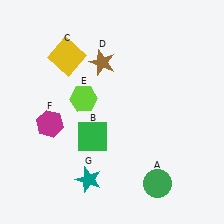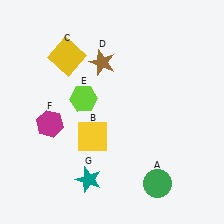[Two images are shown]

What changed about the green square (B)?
In Image 1, B is green. In Image 2, it changed to yellow.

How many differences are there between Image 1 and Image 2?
There is 1 difference between the two images.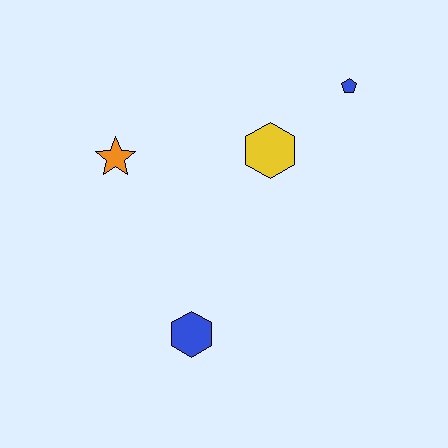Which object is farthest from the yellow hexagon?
The blue hexagon is farthest from the yellow hexagon.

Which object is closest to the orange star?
The yellow hexagon is closest to the orange star.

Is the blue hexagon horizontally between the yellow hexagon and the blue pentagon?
No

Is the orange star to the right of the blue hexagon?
No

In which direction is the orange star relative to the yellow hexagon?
The orange star is to the left of the yellow hexagon.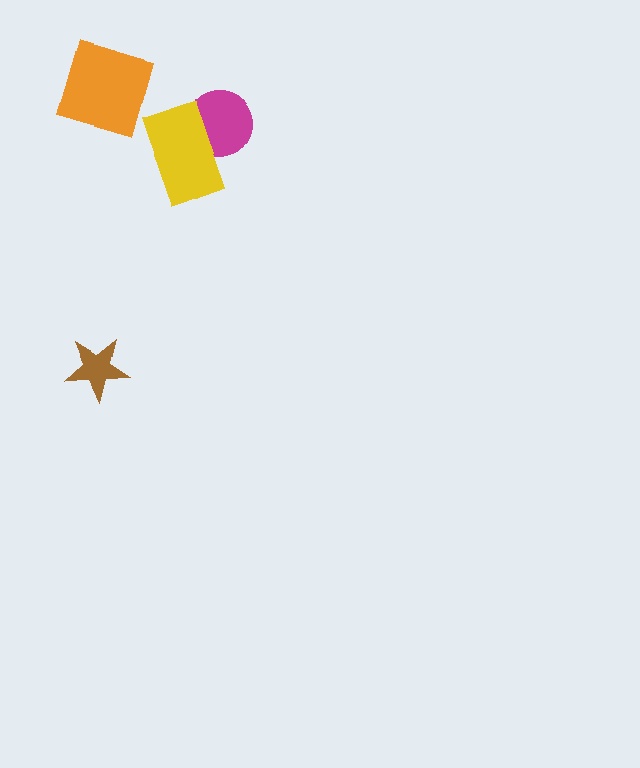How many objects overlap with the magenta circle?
1 object overlaps with the magenta circle.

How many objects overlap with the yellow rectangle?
1 object overlaps with the yellow rectangle.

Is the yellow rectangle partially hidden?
No, no other shape covers it.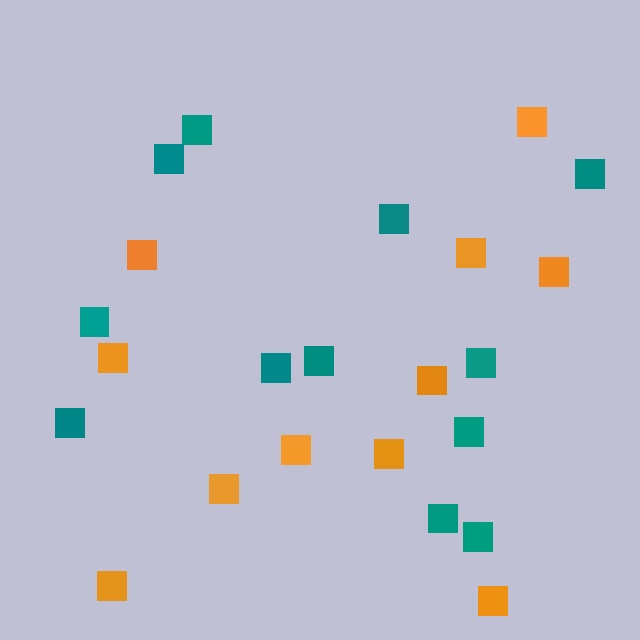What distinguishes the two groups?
There are 2 groups: one group of teal squares (12) and one group of orange squares (11).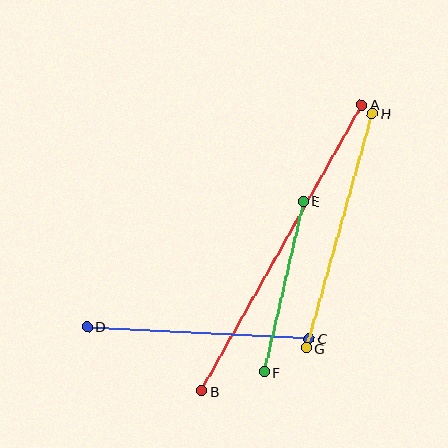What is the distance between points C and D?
The distance is approximately 222 pixels.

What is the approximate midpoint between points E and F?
The midpoint is at approximately (284, 287) pixels.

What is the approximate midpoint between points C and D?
The midpoint is at approximately (198, 333) pixels.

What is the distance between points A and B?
The distance is approximately 328 pixels.